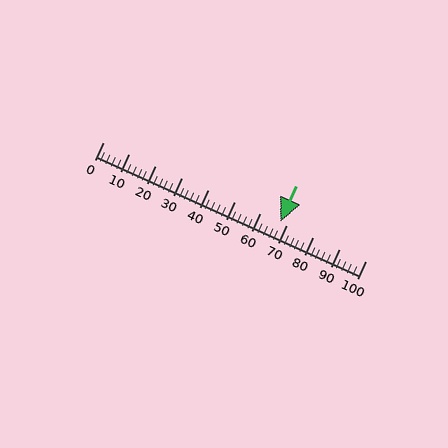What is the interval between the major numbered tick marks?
The major tick marks are spaced 10 units apart.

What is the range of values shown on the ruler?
The ruler shows values from 0 to 100.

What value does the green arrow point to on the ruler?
The green arrow points to approximately 68.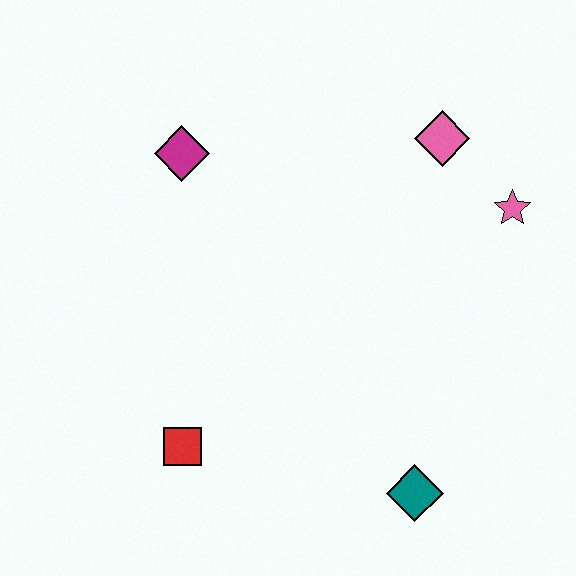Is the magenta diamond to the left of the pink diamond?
Yes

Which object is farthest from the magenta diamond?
The teal diamond is farthest from the magenta diamond.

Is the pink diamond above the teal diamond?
Yes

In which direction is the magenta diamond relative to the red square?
The magenta diamond is above the red square.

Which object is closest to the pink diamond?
The pink star is closest to the pink diamond.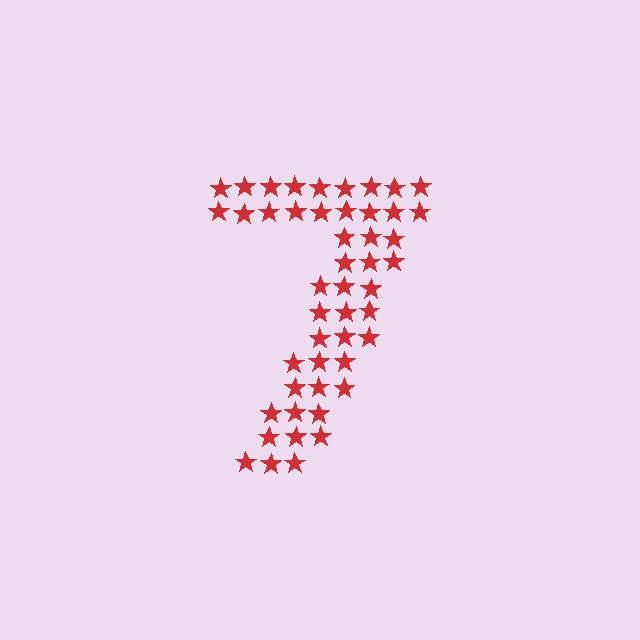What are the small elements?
The small elements are stars.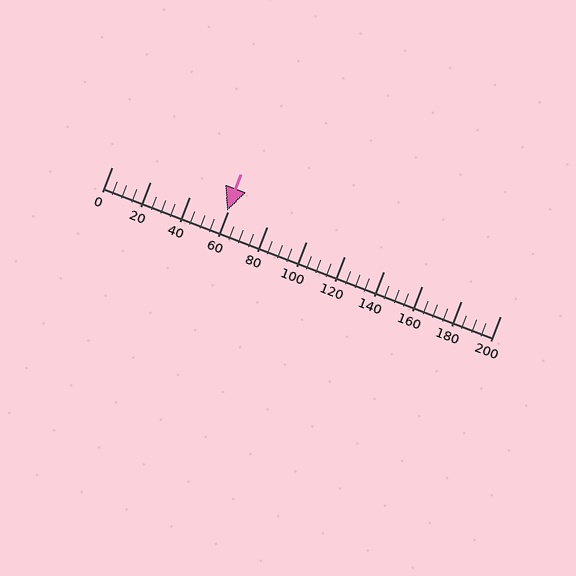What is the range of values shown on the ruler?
The ruler shows values from 0 to 200.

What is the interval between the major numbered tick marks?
The major tick marks are spaced 20 units apart.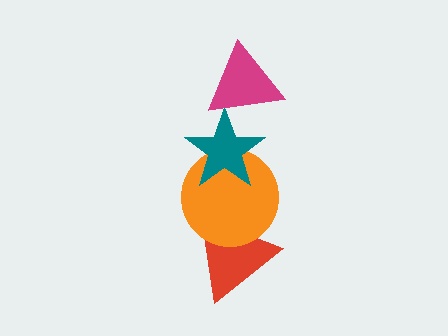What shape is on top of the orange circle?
The teal star is on top of the orange circle.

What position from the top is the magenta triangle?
The magenta triangle is 1st from the top.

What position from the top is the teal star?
The teal star is 2nd from the top.